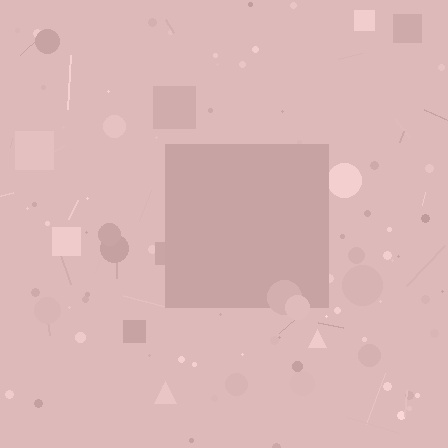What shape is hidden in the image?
A square is hidden in the image.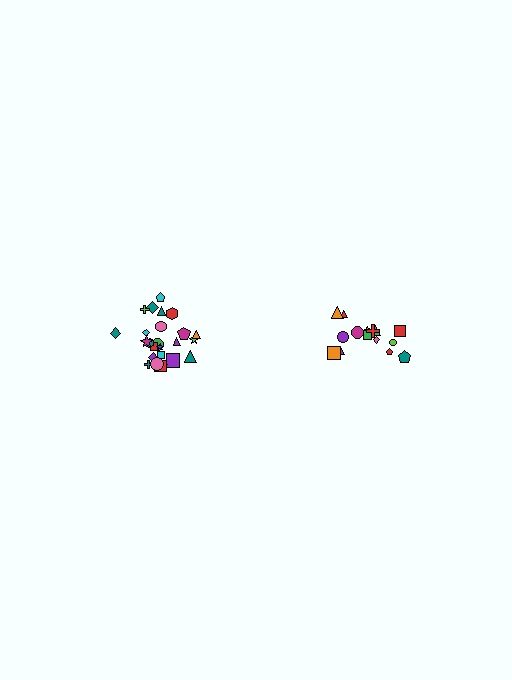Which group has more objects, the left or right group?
The left group.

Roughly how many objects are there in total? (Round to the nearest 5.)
Roughly 40 objects in total.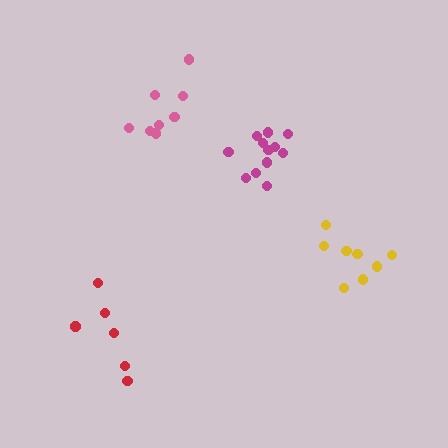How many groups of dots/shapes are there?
There are 4 groups.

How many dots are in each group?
Group 1: 12 dots, Group 2: 8 dots, Group 3: 6 dots, Group 4: 8 dots (34 total).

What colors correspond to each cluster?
The clusters are colored: magenta, pink, red, yellow.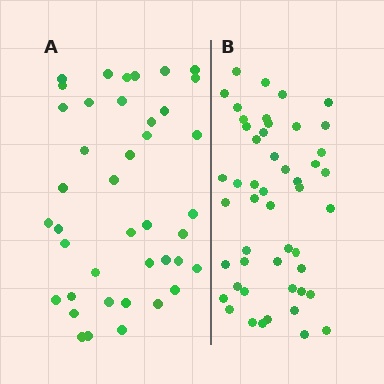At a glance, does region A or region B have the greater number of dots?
Region B (the right region) has more dots.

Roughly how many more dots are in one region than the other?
Region B has roughly 8 or so more dots than region A.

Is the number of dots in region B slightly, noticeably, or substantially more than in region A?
Region B has only slightly more — the two regions are fairly close. The ratio is roughly 1.2 to 1.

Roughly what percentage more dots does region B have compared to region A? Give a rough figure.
About 20% more.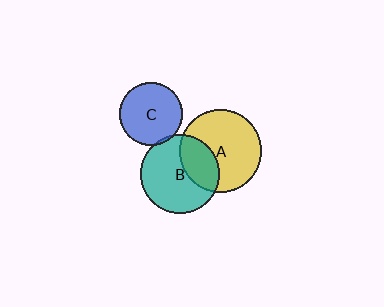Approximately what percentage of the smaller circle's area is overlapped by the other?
Approximately 30%.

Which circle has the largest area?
Circle A (yellow).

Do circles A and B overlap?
Yes.